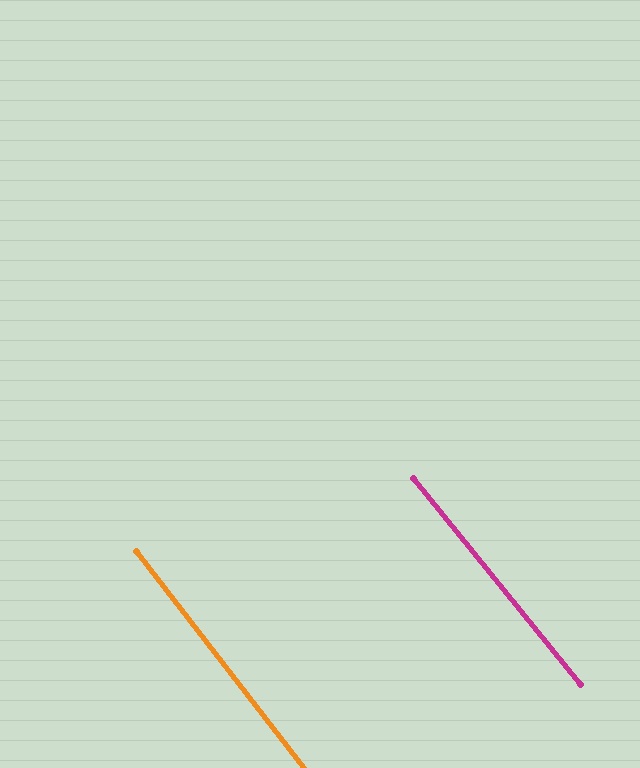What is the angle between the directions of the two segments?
Approximately 2 degrees.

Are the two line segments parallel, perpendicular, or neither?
Parallel — their directions differ by only 1.6°.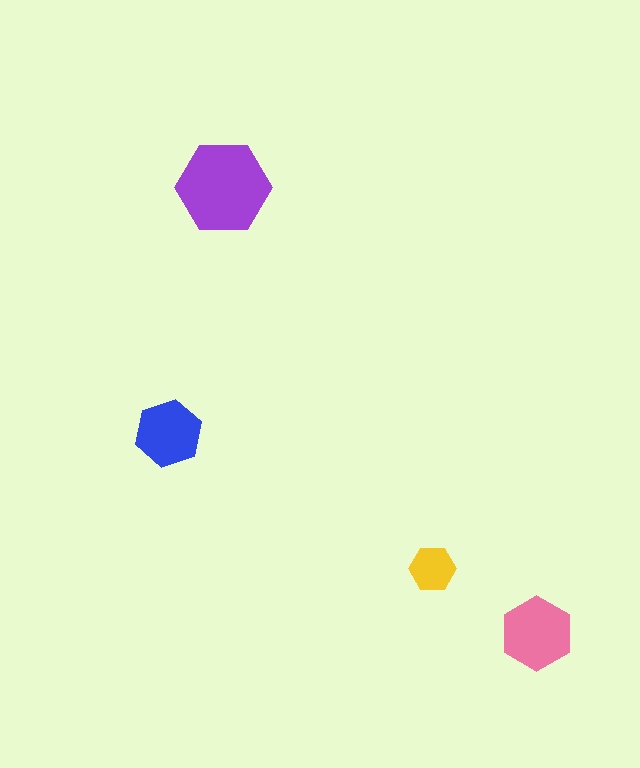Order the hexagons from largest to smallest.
the purple one, the pink one, the blue one, the yellow one.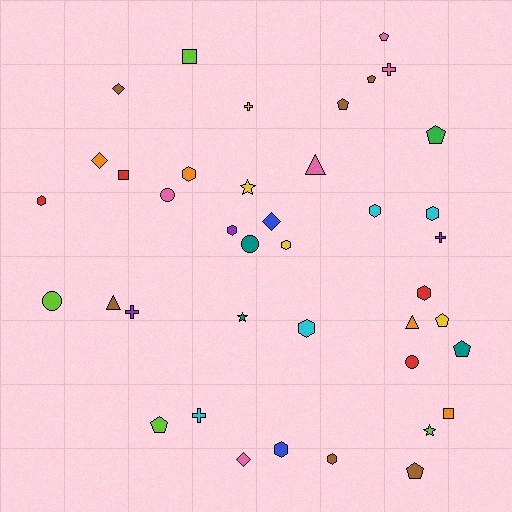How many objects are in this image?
There are 40 objects.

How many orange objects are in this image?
There are 4 orange objects.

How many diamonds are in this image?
There are 4 diamonds.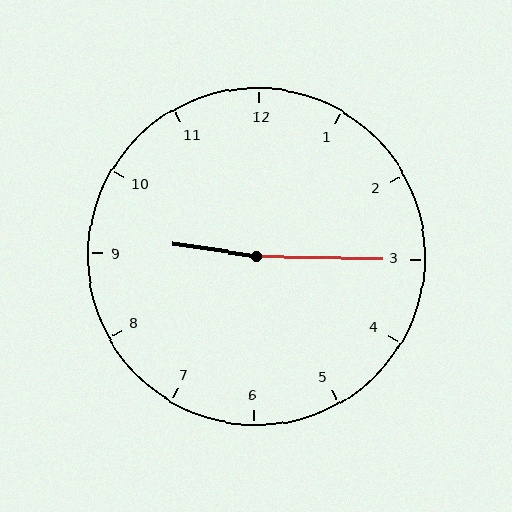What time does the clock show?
9:15.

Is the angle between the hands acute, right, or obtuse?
It is obtuse.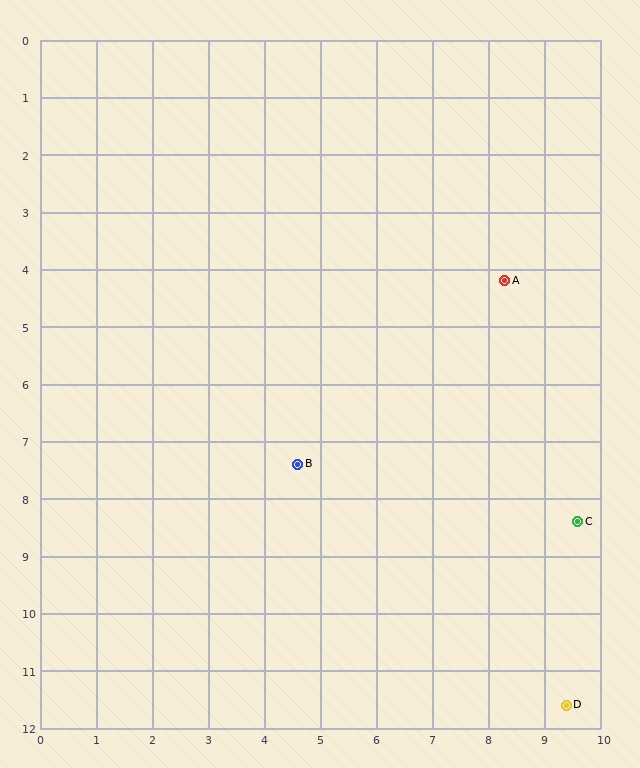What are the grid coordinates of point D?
Point D is at approximately (9.4, 11.6).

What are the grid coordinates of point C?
Point C is at approximately (9.6, 8.4).